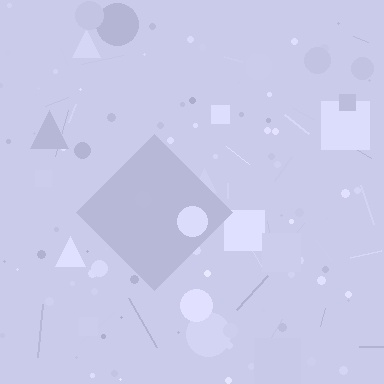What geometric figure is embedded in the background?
A diamond is embedded in the background.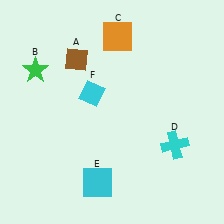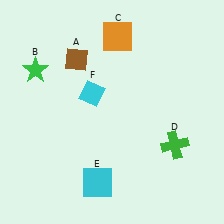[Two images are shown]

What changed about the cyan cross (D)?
In Image 1, D is cyan. In Image 2, it changed to green.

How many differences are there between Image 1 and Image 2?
There is 1 difference between the two images.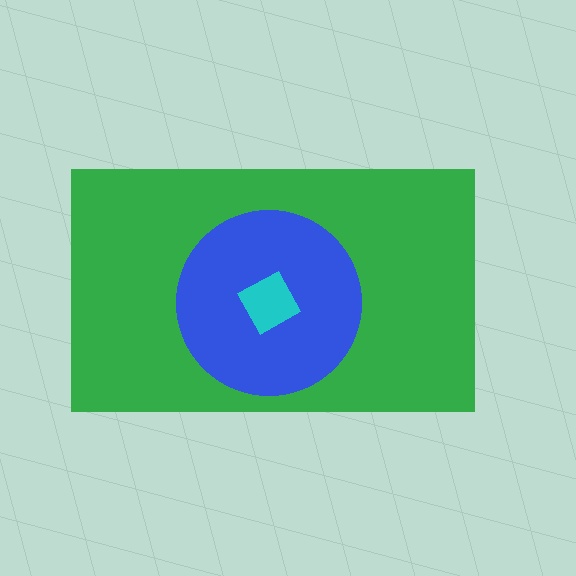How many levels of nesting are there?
3.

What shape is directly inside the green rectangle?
The blue circle.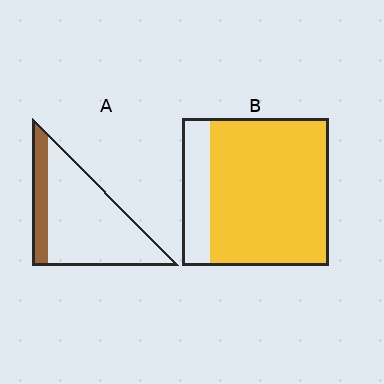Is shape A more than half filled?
No.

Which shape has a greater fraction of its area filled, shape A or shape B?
Shape B.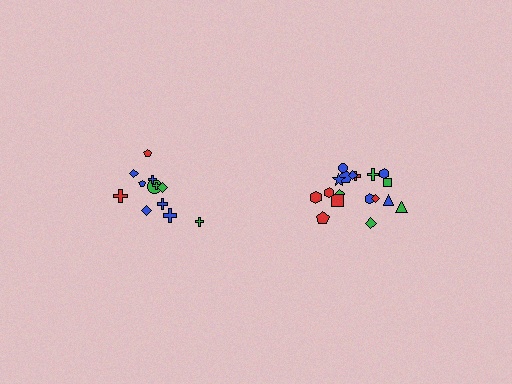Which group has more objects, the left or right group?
The right group.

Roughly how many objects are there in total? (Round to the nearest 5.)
Roughly 30 objects in total.